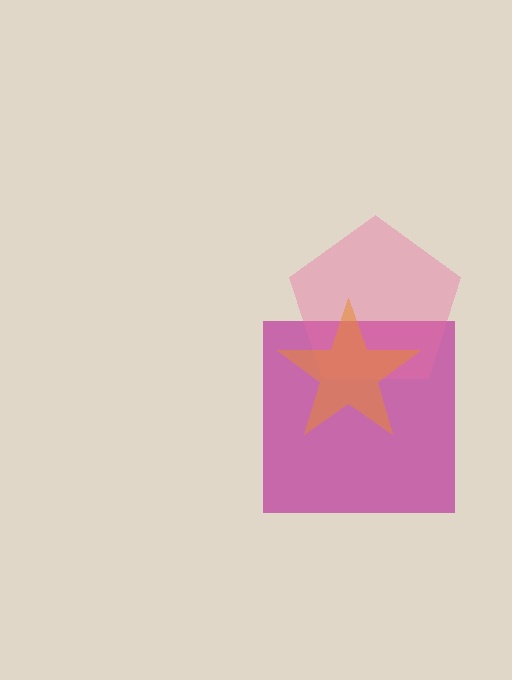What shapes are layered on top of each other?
The layered shapes are: a magenta square, a pink pentagon, an orange star.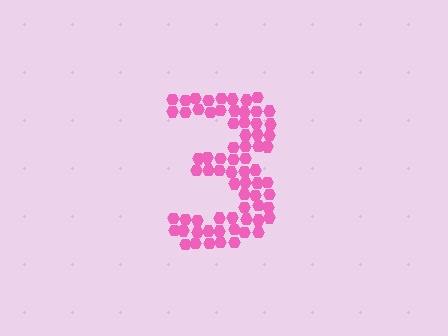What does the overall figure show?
The overall figure shows the digit 3.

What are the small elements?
The small elements are hexagons.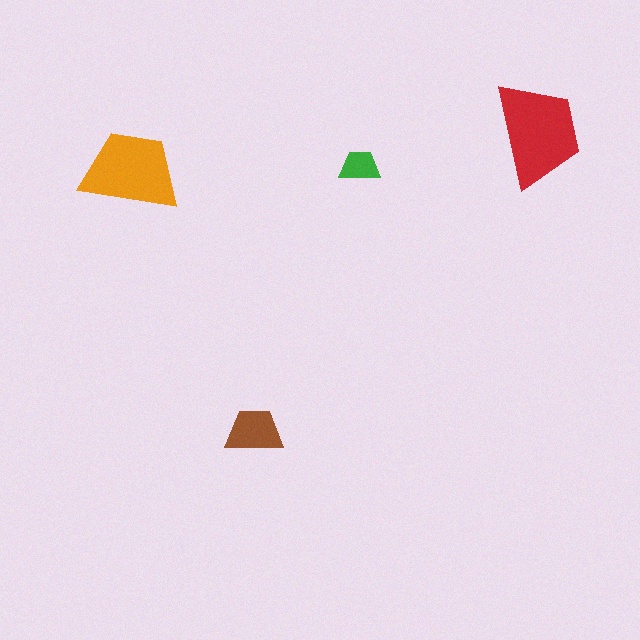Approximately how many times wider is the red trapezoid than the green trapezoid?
About 2.5 times wider.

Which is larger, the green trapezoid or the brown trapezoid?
The brown one.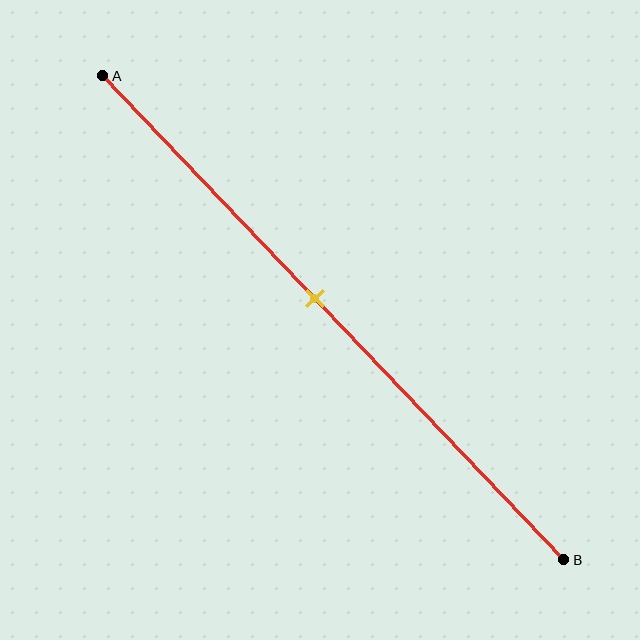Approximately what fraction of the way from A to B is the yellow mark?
The yellow mark is approximately 45% of the way from A to B.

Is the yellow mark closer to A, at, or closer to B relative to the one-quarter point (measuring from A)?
The yellow mark is closer to point B than the one-quarter point of segment AB.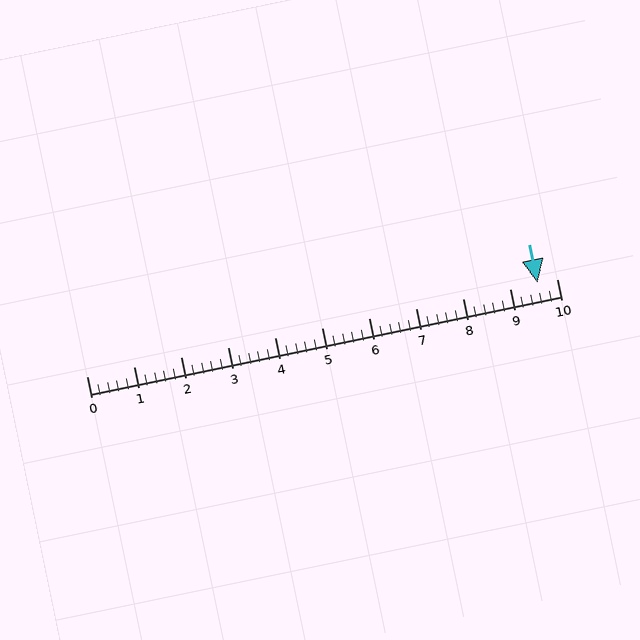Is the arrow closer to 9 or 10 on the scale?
The arrow is closer to 10.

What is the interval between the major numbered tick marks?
The major tick marks are spaced 1 units apart.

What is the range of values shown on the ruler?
The ruler shows values from 0 to 10.